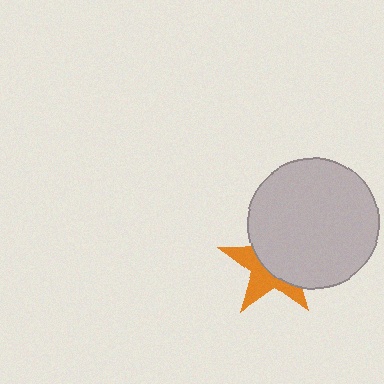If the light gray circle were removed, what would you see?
You would see the complete orange star.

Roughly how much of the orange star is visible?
A small part of it is visible (roughly 43%).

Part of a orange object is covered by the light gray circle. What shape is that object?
It is a star.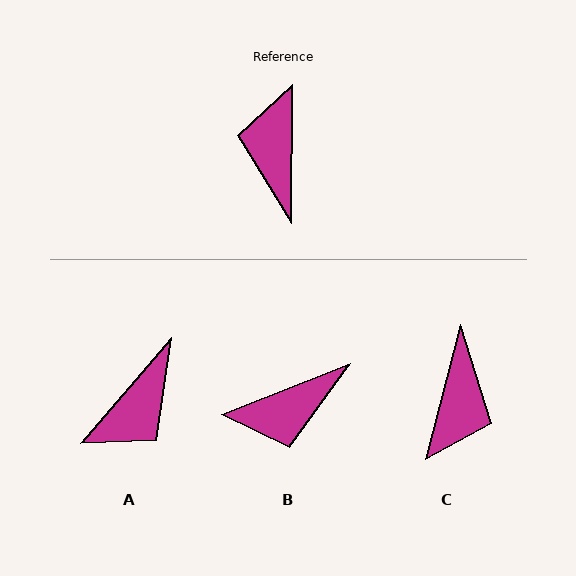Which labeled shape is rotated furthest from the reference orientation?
C, about 166 degrees away.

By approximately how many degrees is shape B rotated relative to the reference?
Approximately 112 degrees counter-clockwise.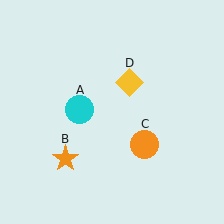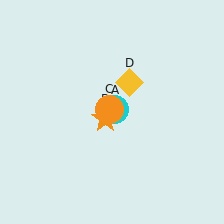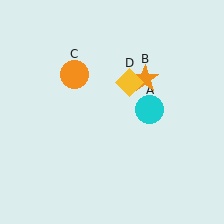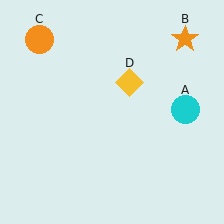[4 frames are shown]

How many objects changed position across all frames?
3 objects changed position: cyan circle (object A), orange star (object B), orange circle (object C).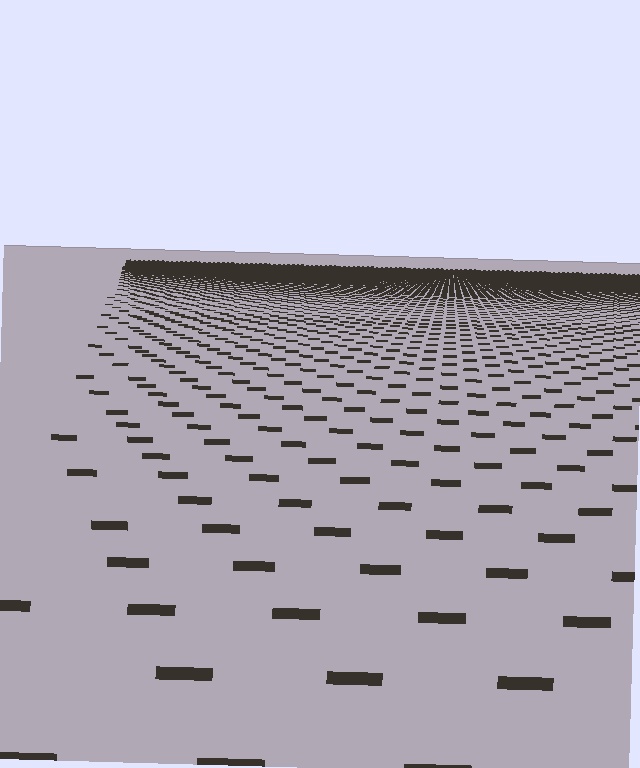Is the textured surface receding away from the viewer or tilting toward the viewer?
The surface is receding away from the viewer. Texture elements get smaller and denser toward the top.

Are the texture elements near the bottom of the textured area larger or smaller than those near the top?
Larger. Near the bottom, elements are closer to the viewer and appear at a bigger on-screen size.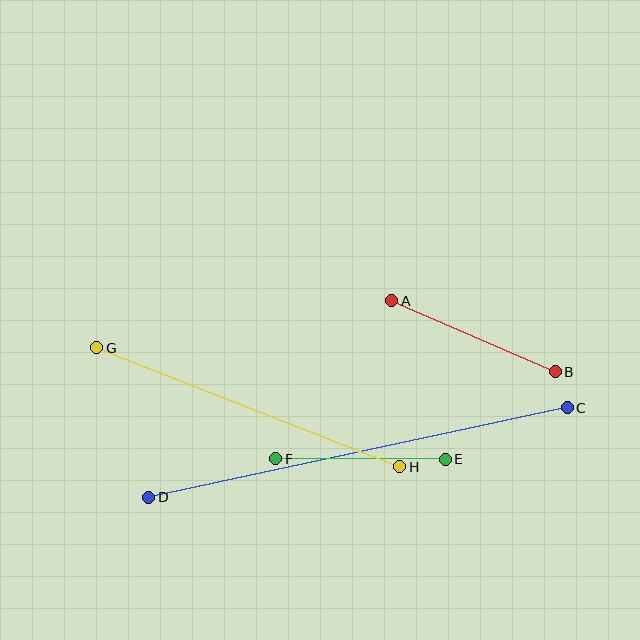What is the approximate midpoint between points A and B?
The midpoint is at approximately (474, 336) pixels.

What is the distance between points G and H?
The distance is approximately 325 pixels.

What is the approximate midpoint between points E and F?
The midpoint is at approximately (361, 459) pixels.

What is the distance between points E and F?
The distance is approximately 169 pixels.